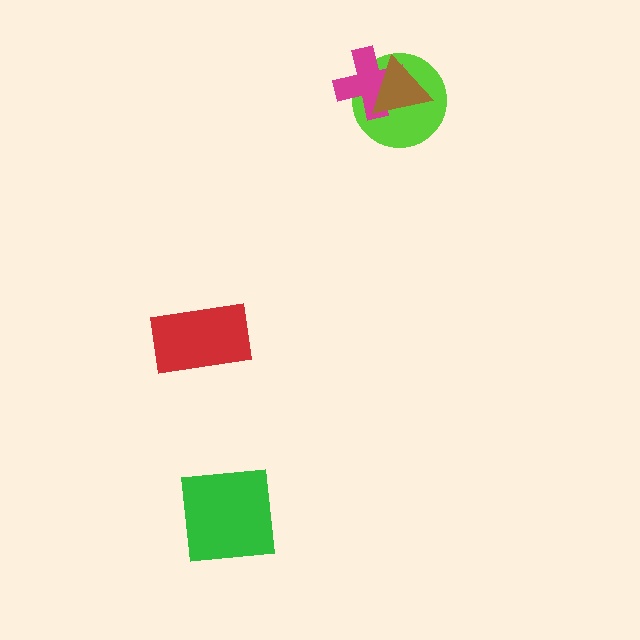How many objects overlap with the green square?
0 objects overlap with the green square.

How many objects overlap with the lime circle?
2 objects overlap with the lime circle.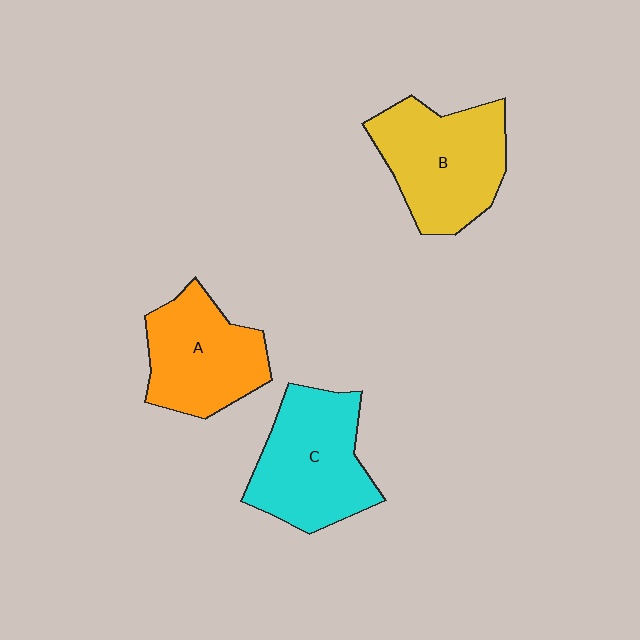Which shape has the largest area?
Shape B (yellow).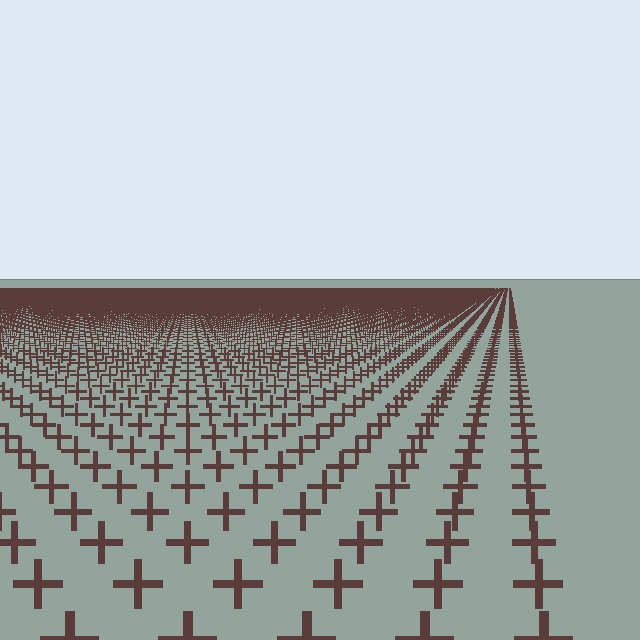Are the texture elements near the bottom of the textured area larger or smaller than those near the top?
Larger. Near the bottom, elements are closer to the viewer and appear at a bigger on-screen size.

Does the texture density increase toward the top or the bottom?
Density increases toward the top.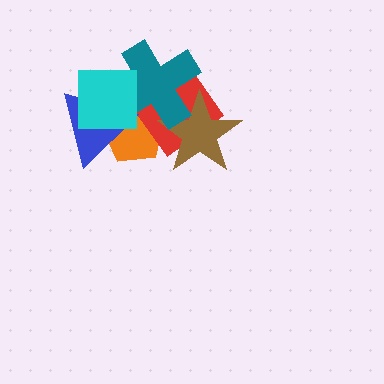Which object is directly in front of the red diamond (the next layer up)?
The brown star is directly in front of the red diamond.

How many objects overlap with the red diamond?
5 objects overlap with the red diamond.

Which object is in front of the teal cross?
The cyan square is in front of the teal cross.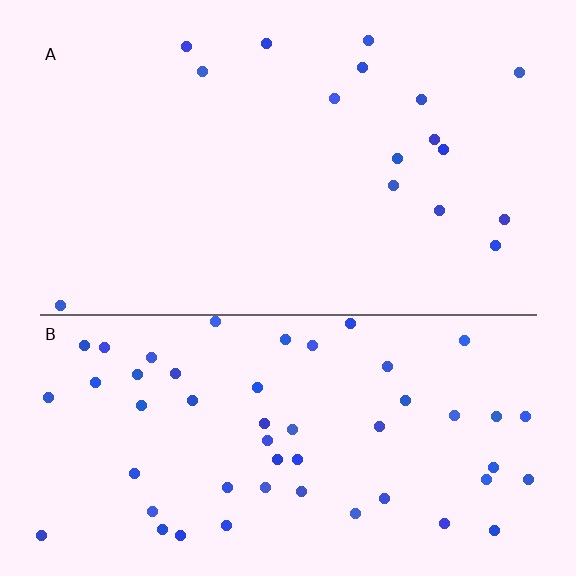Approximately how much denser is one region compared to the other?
Approximately 3.3× — region B over region A.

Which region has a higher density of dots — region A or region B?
B (the bottom).